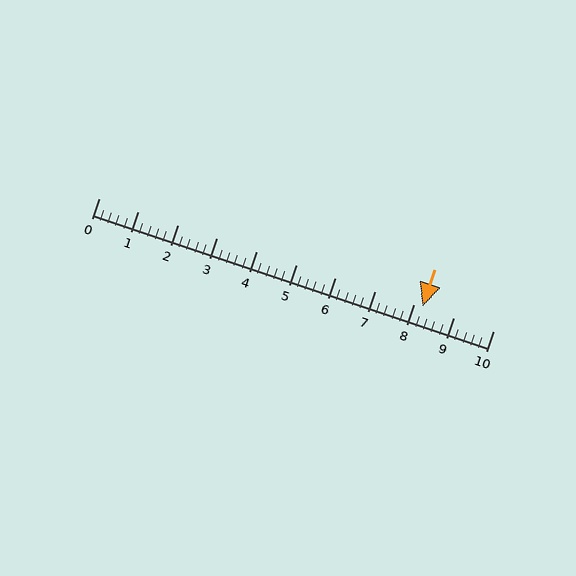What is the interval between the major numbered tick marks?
The major tick marks are spaced 1 units apart.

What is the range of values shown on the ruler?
The ruler shows values from 0 to 10.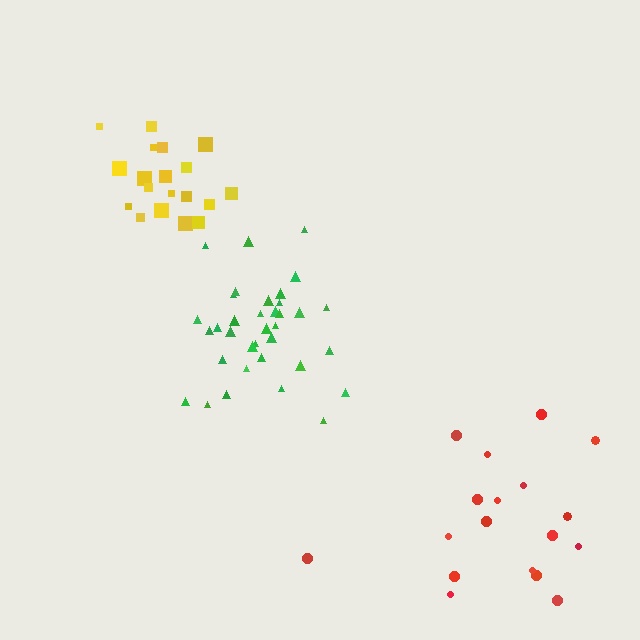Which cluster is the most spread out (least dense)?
Red.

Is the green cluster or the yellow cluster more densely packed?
Green.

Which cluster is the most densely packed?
Green.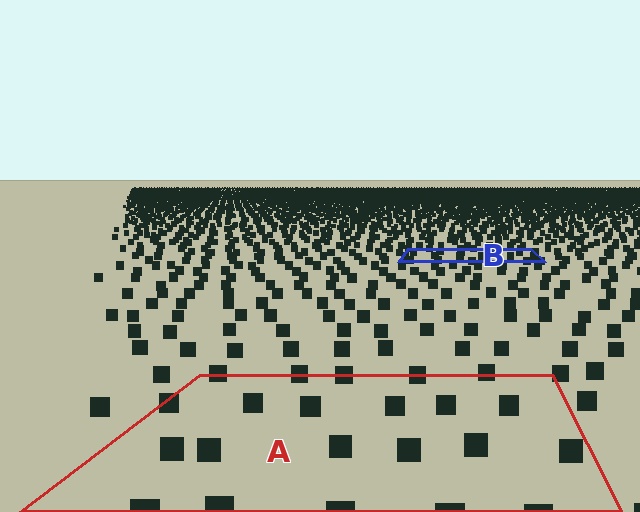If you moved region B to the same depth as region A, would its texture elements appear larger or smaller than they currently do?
They would appear larger. At a closer depth, the same texture elements are projected at a bigger on-screen size.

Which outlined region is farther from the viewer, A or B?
Region B is farther from the viewer — the texture elements inside it appear smaller and more densely packed.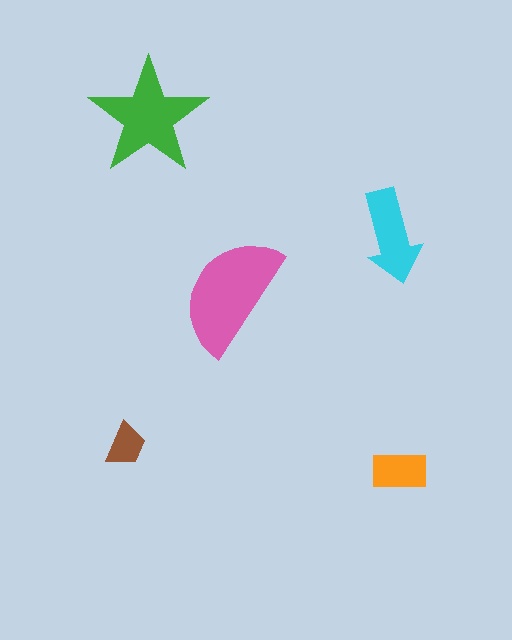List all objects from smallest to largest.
The brown trapezoid, the orange rectangle, the cyan arrow, the green star, the pink semicircle.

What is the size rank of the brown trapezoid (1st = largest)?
5th.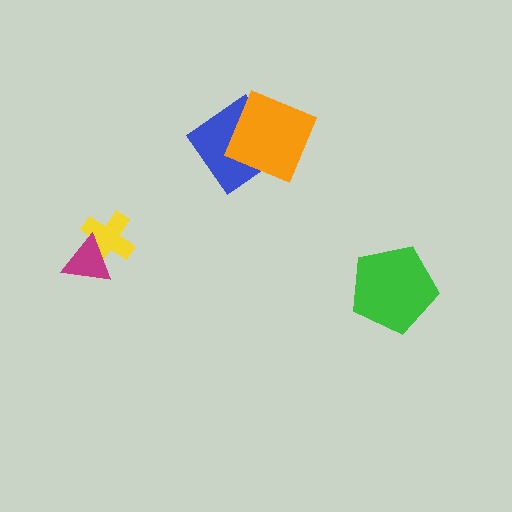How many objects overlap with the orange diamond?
1 object overlaps with the orange diamond.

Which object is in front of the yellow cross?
The magenta triangle is in front of the yellow cross.